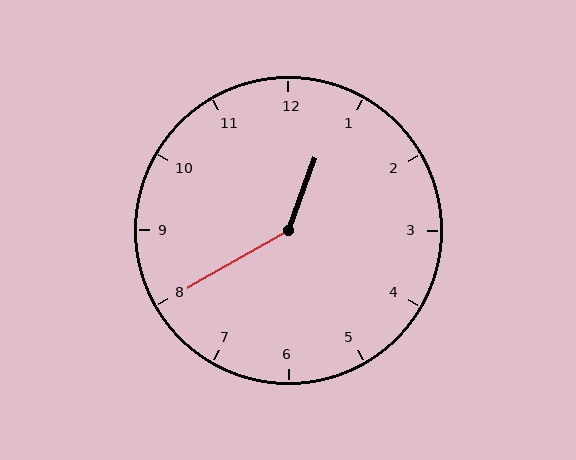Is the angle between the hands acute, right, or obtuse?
It is obtuse.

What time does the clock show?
12:40.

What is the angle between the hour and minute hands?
Approximately 140 degrees.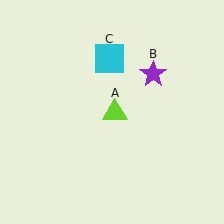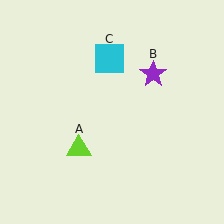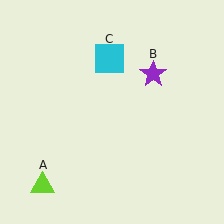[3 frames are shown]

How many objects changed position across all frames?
1 object changed position: lime triangle (object A).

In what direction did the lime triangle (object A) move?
The lime triangle (object A) moved down and to the left.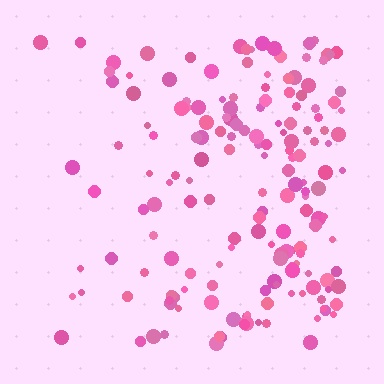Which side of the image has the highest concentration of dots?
The right.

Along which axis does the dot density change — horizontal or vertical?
Horizontal.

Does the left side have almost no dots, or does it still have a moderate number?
Still a moderate number, just noticeably fewer than the right.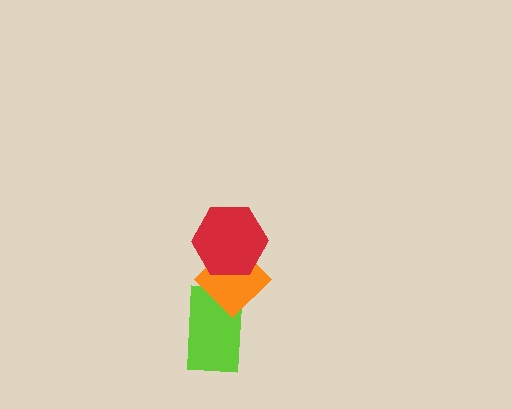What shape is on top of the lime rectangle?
The orange diamond is on top of the lime rectangle.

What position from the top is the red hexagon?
The red hexagon is 1st from the top.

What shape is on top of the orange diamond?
The red hexagon is on top of the orange diamond.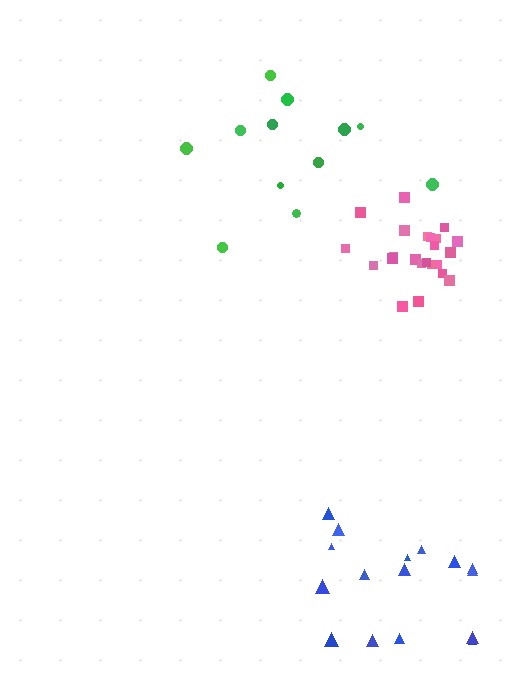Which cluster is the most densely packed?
Pink.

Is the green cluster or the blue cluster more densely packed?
Blue.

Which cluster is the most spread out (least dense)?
Green.